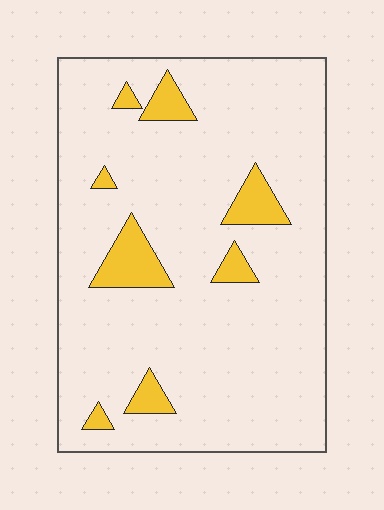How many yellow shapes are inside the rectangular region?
8.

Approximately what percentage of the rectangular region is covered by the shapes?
Approximately 10%.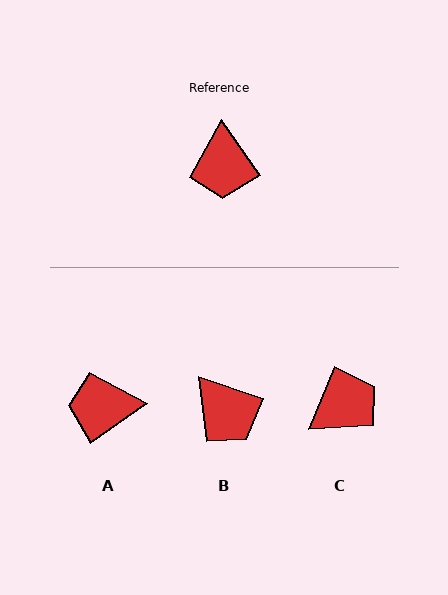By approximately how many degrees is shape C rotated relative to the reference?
Approximately 122 degrees counter-clockwise.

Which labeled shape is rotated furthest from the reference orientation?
C, about 122 degrees away.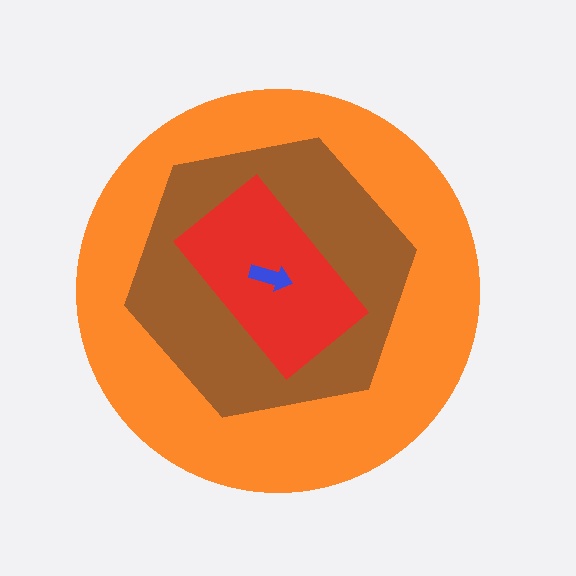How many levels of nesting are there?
4.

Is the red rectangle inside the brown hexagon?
Yes.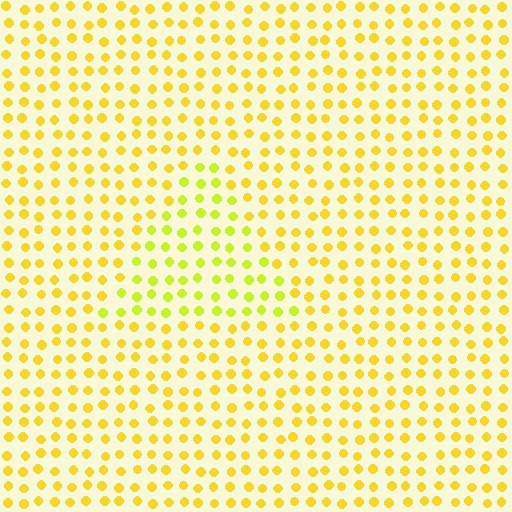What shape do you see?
I see a triangle.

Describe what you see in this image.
The image is filled with small yellow elements in a uniform arrangement. A triangle-shaped region is visible where the elements are tinted to a slightly different hue, forming a subtle color boundary.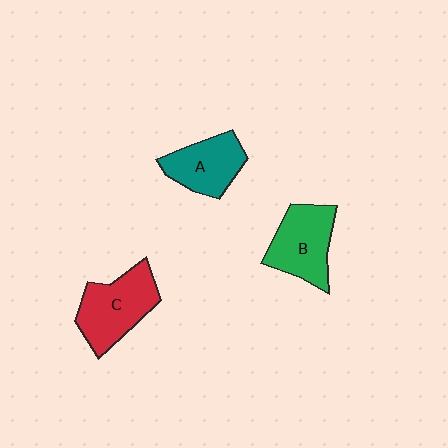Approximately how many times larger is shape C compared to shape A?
Approximately 1.3 times.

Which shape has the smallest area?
Shape A (teal).